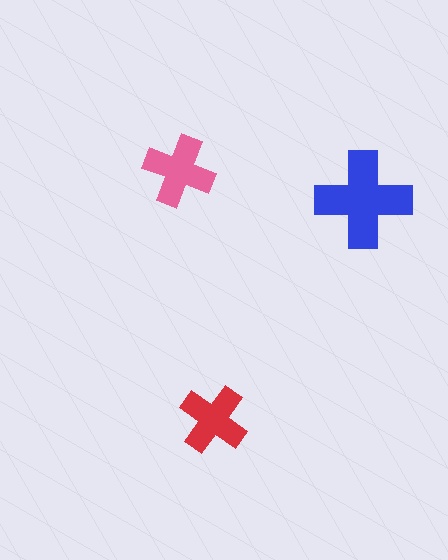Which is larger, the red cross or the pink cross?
The pink one.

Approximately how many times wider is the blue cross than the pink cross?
About 1.5 times wider.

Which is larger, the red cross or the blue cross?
The blue one.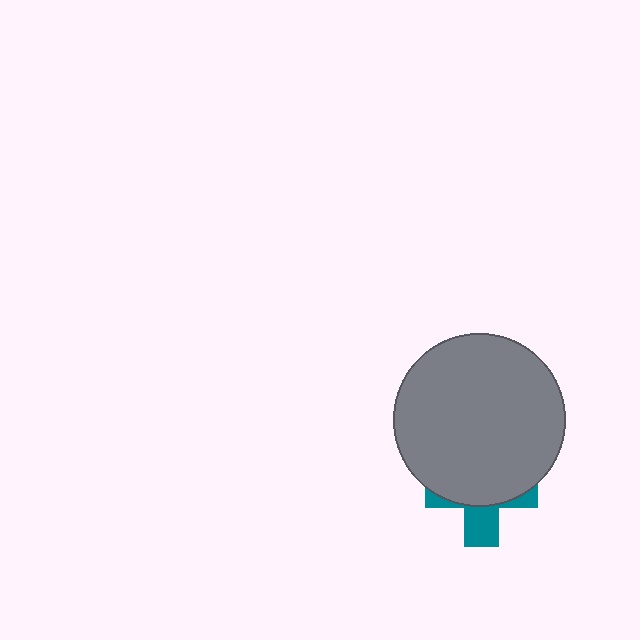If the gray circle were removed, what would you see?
You would see the complete teal cross.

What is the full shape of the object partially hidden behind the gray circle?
The partially hidden object is a teal cross.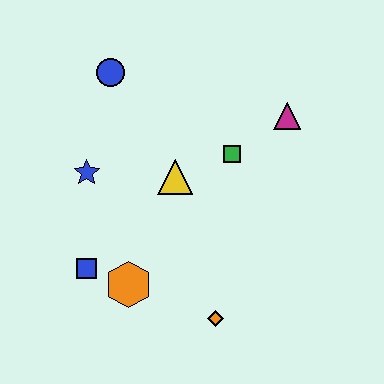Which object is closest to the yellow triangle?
The green square is closest to the yellow triangle.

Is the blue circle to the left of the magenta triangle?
Yes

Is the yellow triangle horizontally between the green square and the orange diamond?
No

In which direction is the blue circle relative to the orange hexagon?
The blue circle is above the orange hexagon.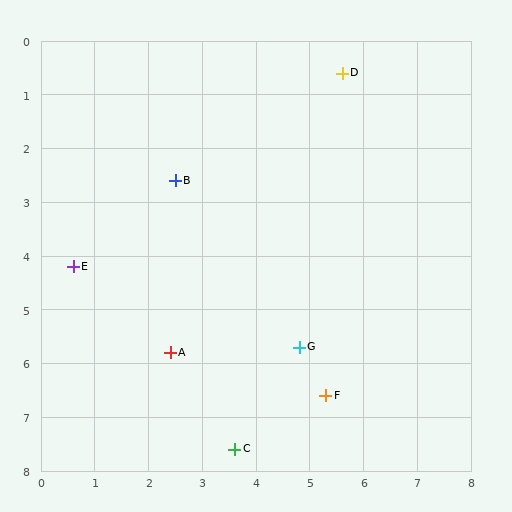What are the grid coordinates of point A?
Point A is at approximately (2.4, 5.8).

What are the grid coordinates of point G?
Point G is at approximately (4.8, 5.7).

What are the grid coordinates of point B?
Point B is at approximately (2.5, 2.6).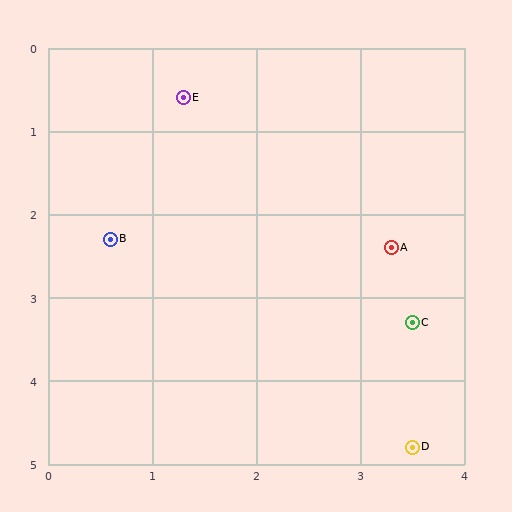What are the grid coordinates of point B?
Point B is at approximately (0.6, 2.3).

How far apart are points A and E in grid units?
Points A and E are about 2.7 grid units apart.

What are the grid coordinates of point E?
Point E is at approximately (1.3, 0.6).